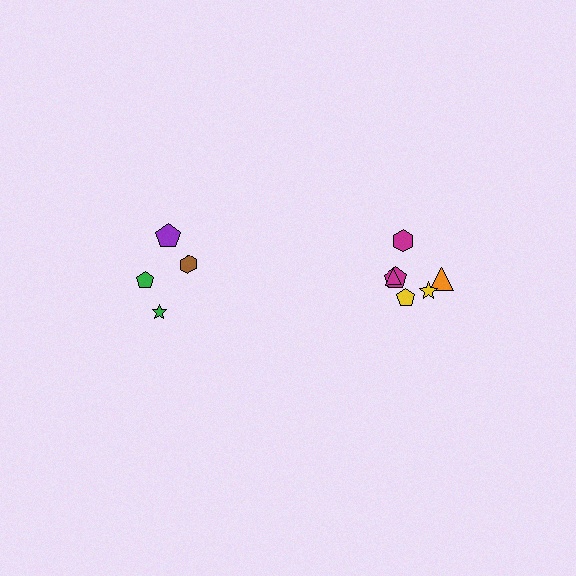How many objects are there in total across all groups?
There are 10 objects.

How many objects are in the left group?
There are 4 objects.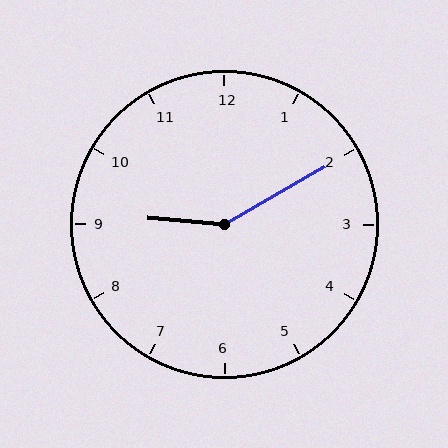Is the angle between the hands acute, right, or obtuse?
It is obtuse.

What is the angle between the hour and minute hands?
Approximately 145 degrees.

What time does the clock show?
9:10.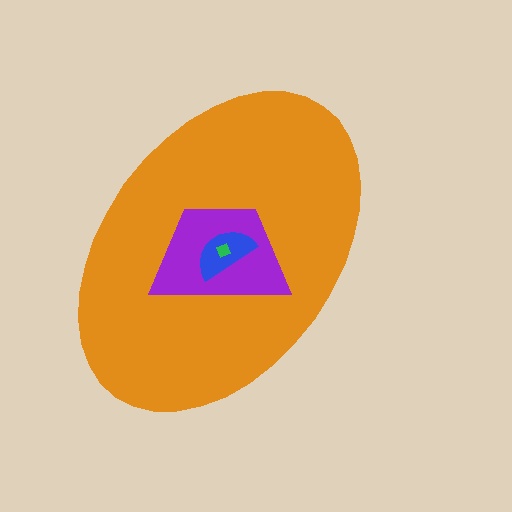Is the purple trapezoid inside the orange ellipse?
Yes.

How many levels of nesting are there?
4.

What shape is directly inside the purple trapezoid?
The blue semicircle.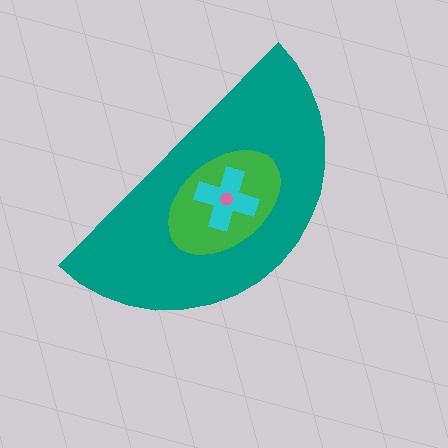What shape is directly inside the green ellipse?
The cyan cross.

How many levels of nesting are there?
4.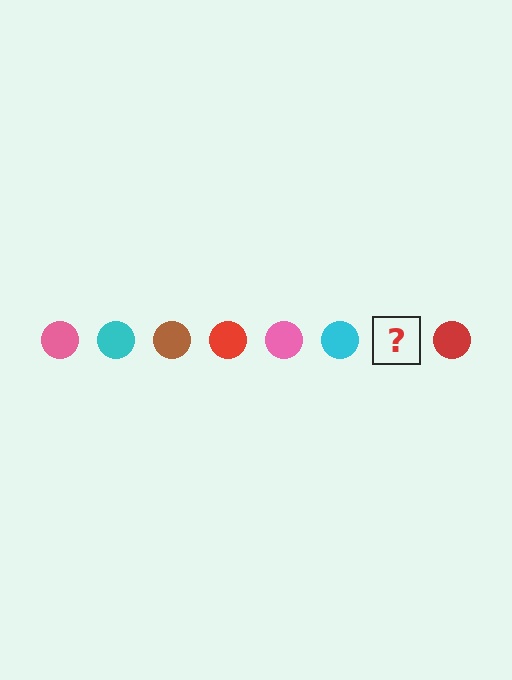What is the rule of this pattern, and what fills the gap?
The rule is that the pattern cycles through pink, cyan, brown, red circles. The gap should be filled with a brown circle.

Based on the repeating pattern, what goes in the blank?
The blank should be a brown circle.